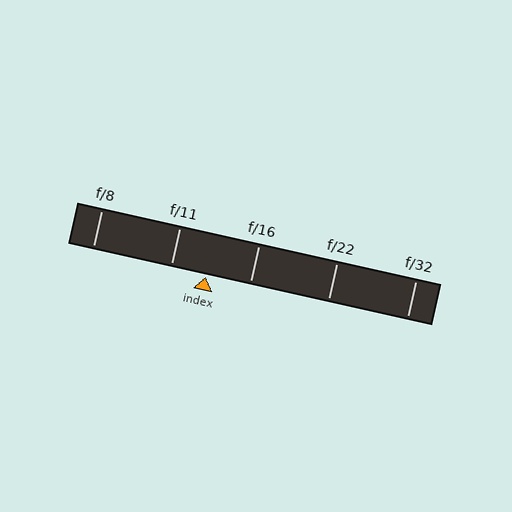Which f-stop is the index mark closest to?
The index mark is closest to f/11.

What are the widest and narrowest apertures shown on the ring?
The widest aperture shown is f/8 and the narrowest is f/32.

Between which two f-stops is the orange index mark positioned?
The index mark is between f/11 and f/16.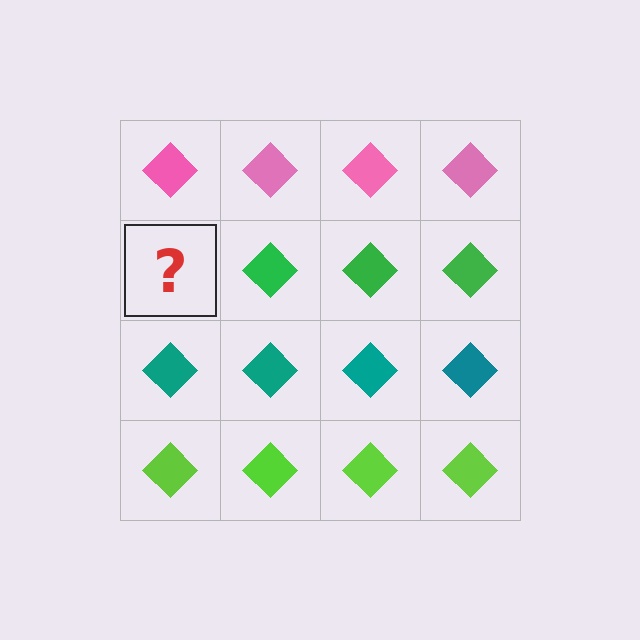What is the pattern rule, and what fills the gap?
The rule is that each row has a consistent color. The gap should be filled with a green diamond.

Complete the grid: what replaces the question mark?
The question mark should be replaced with a green diamond.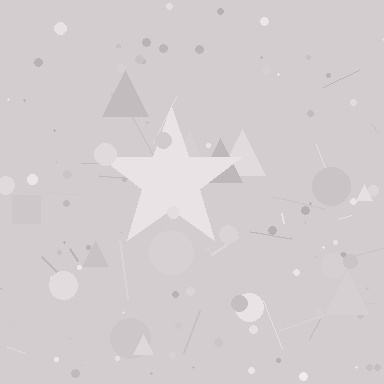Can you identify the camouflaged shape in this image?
The camouflaged shape is a star.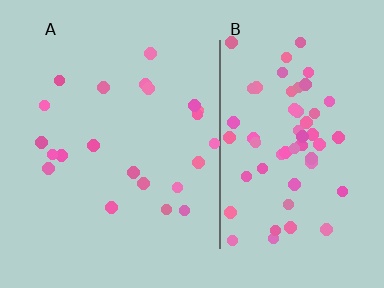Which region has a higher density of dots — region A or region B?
B (the right).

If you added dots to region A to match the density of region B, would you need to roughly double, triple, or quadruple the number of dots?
Approximately triple.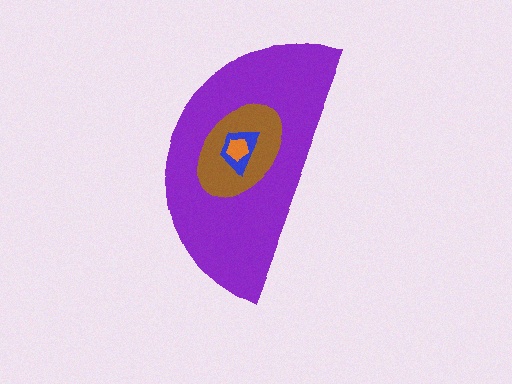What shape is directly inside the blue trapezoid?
The orange pentagon.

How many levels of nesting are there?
4.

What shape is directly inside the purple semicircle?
The brown ellipse.